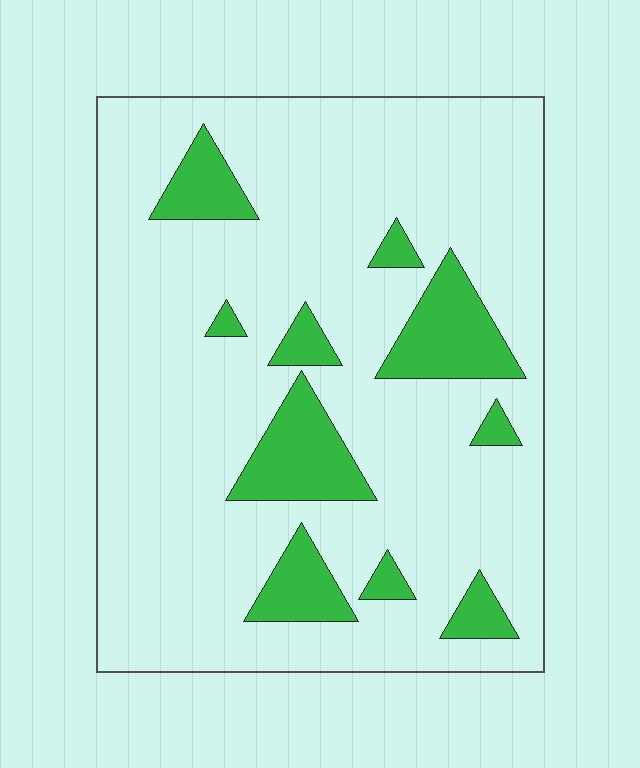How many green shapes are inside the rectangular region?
10.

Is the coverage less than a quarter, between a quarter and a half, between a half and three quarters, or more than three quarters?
Less than a quarter.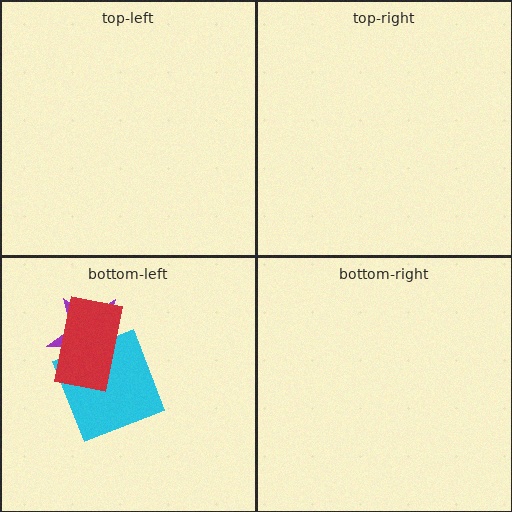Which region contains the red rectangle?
The bottom-left region.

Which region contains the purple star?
The bottom-left region.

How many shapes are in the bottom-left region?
3.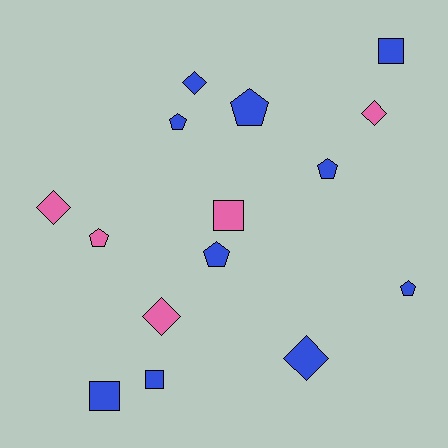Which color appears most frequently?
Blue, with 10 objects.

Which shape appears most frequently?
Pentagon, with 6 objects.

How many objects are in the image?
There are 15 objects.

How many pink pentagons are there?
There is 1 pink pentagon.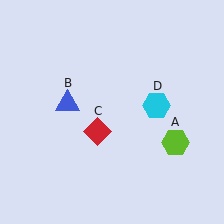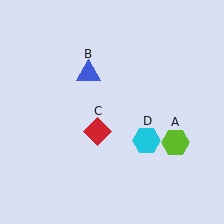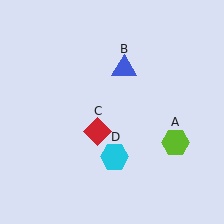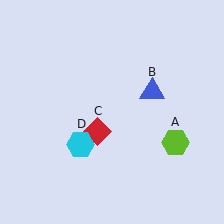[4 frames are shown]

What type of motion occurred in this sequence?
The blue triangle (object B), cyan hexagon (object D) rotated clockwise around the center of the scene.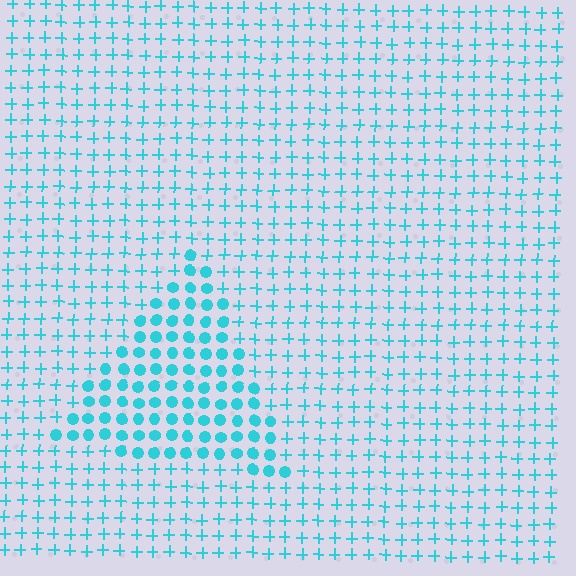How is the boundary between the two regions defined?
The boundary is defined by a change in element shape: circles inside vs. plus signs outside. All elements share the same color and spacing.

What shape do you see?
I see a triangle.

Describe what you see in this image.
The image is filled with small cyan elements arranged in a uniform grid. A triangle-shaped region contains circles, while the surrounding area contains plus signs. The boundary is defined purely by the change in element shape.